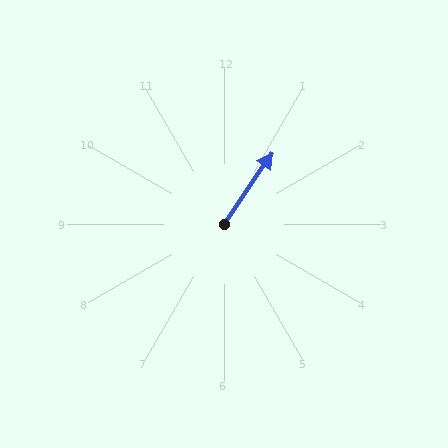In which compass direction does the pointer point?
Northeast.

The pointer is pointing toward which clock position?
Roughly 1 o'clock.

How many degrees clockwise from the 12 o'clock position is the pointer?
Approximately 34 degrees.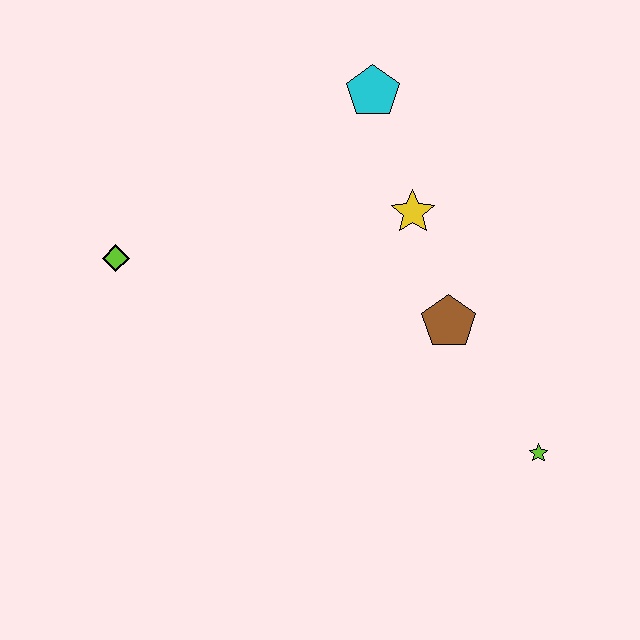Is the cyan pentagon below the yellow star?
No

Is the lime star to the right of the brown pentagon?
Yes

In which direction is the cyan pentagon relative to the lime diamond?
The cyan pentagon is to the right of the lime diamond.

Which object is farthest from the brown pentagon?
The lime diamond is farthest from the brown pentagon.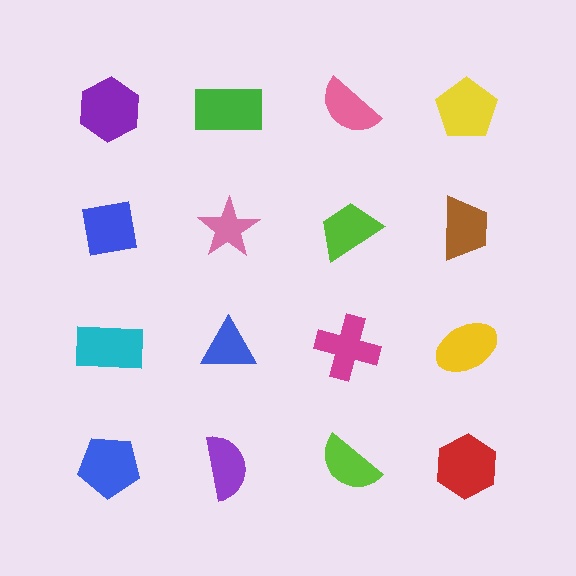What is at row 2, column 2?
A pink star.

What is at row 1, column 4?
A yellow pentagon.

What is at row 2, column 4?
A brown trapezoid.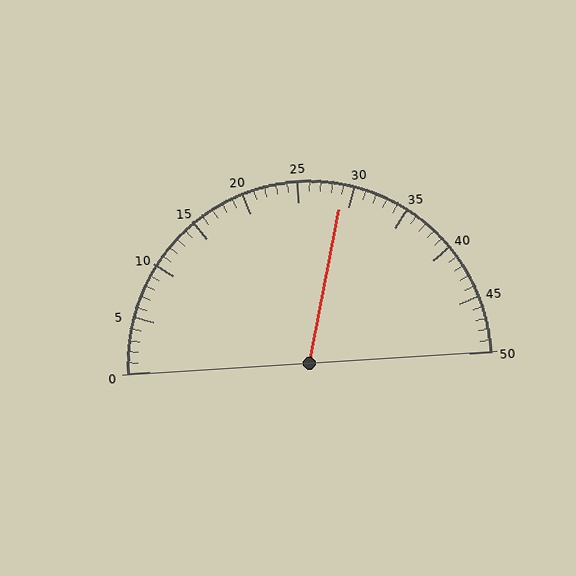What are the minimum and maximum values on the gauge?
The gauge ranges from 0 to 50.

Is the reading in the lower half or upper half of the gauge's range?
The reading is in the upper half of the range (0 to 50).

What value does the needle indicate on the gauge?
The needle indicates approximately 29.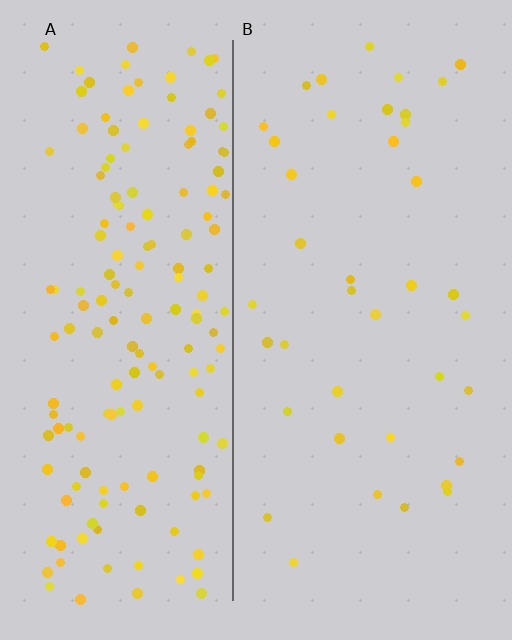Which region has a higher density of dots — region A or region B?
A (the left).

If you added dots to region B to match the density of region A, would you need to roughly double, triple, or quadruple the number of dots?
Approximately quadruple.